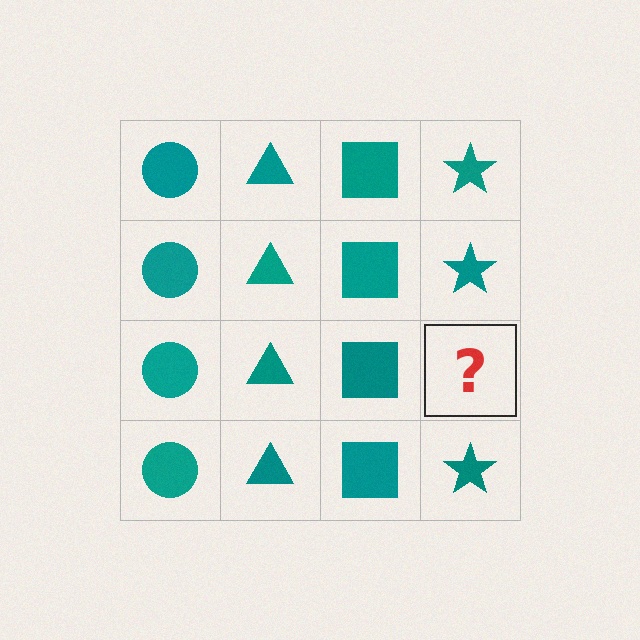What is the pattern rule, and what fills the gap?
The rule is that each column has a consistent shape. The gap should be filled with a teal star.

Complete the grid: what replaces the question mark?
The question mark should be replaced with a teal star.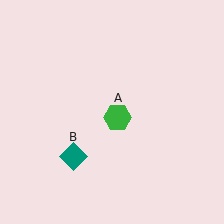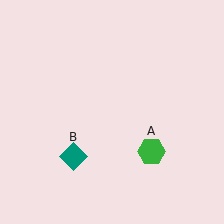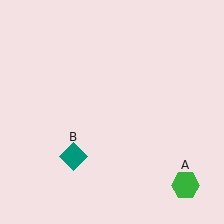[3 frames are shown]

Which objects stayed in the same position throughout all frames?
Teal diamond (object B) remained stationary.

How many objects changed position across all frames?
1 object changed position: green hexagon (object A).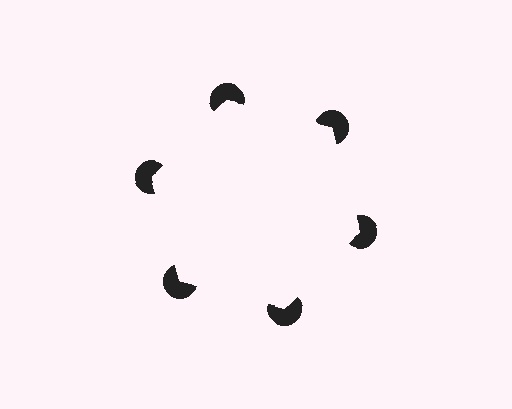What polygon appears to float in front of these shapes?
An illusory hexagon — its edges are inferred from the aligned wedge cuts in the pac-man discs, not physically drawn.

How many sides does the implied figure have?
6 sides.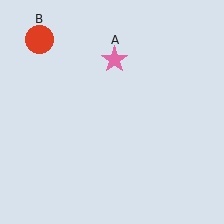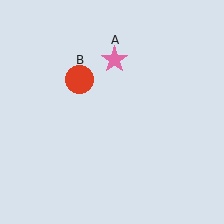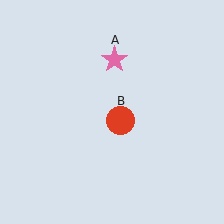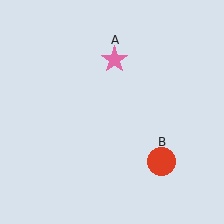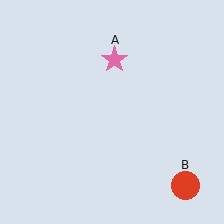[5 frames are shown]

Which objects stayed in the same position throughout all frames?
Pink star (object A) remained stationary.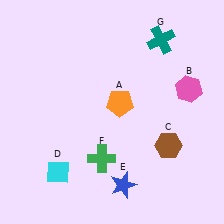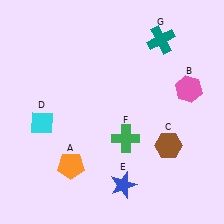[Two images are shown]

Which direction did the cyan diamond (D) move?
The cyan diamond (D) moved up.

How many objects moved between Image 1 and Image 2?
3 objects moved between the two images.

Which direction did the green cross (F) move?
The green cross (F) moved right.